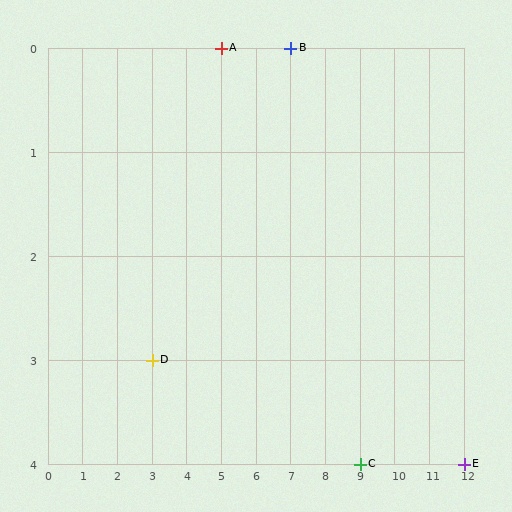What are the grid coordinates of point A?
Point A is at grid coordinates (5, 0).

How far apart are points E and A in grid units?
Points E and A are 7 columns and 4 rows apart (about 8.1 grid units diagonally).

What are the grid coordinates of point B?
Point B is at grid coordinates (7, 0).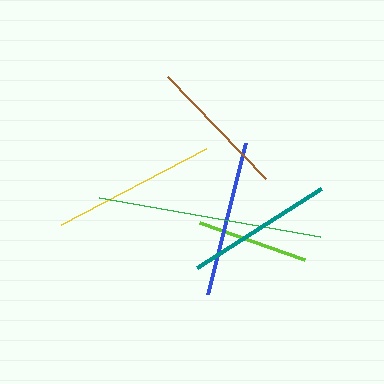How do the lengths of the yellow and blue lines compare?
The yellow and blue lines are approximately the same length.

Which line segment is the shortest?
The lime line is the shortest at approximately 111 pixels.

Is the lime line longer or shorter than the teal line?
The teal line is longer than the lime line.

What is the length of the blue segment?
The blue segment is approximately 156 pixels long.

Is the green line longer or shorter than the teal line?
The green line is longer than the teal line.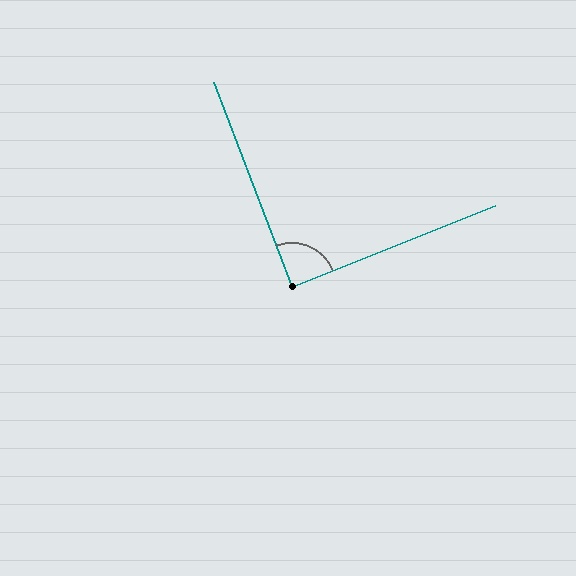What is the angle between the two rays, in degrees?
Approximately 89 degrees.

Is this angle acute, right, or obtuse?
It is approximately a right angle.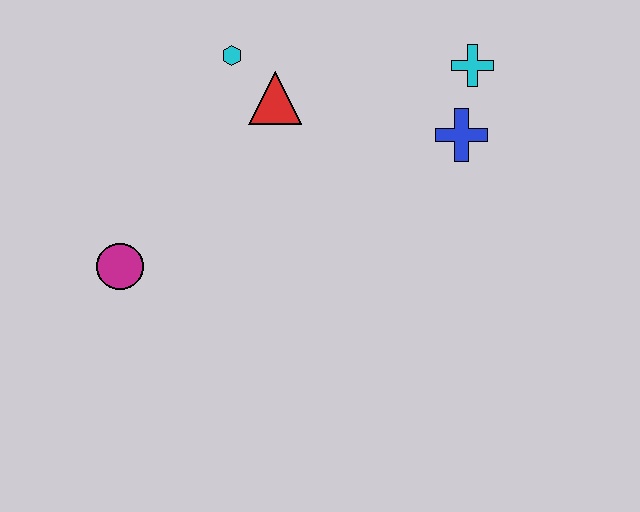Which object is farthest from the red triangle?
The magenta circle is farthest from the red triangle.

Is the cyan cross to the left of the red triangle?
No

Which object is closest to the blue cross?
The cyan cross is closest to the blue cross.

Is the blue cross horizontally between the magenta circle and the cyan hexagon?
No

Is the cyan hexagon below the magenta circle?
No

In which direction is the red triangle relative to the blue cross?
The red triangle is to the left of the blue cross.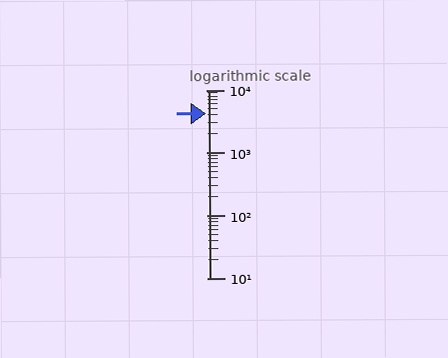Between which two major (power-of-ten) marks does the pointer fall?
The pointer is between 1000 and 10000.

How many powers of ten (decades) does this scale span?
The scale spans 3 decades, from 10 to 10000.